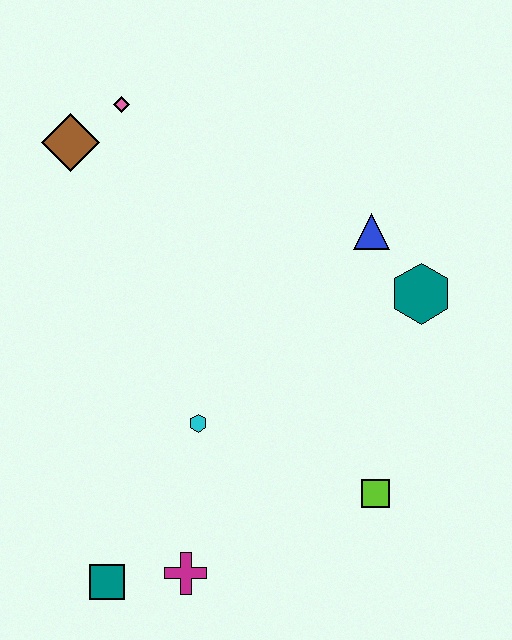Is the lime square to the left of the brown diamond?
No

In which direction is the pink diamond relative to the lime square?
The pink diamond is above the lime square.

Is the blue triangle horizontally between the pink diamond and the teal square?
No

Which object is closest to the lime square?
The cyan hexagon is closest to the lime square.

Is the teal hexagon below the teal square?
No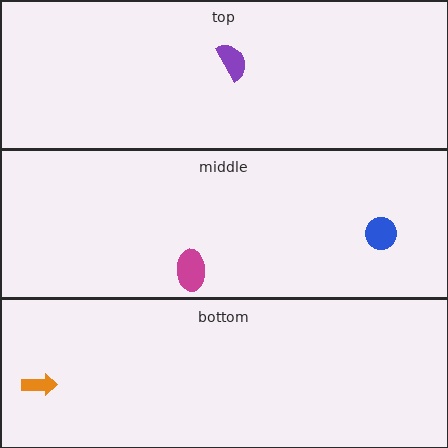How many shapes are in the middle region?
2.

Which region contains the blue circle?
The middle region.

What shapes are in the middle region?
The blue circle, the magenta ellipse.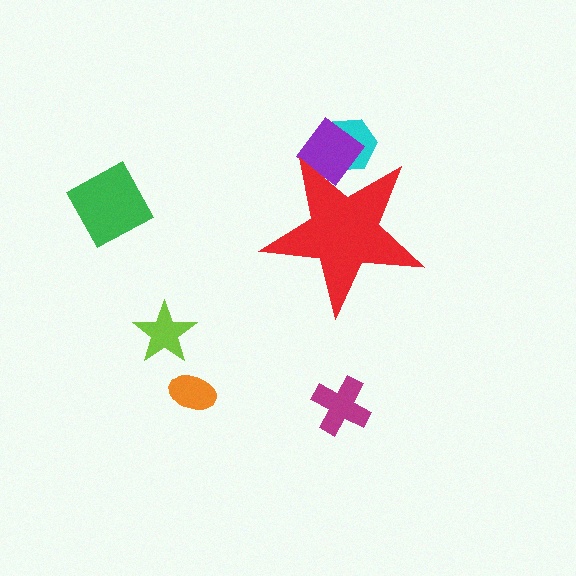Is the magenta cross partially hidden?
No, the magenta cross is fully visible.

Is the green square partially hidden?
No, the green square is fully visible.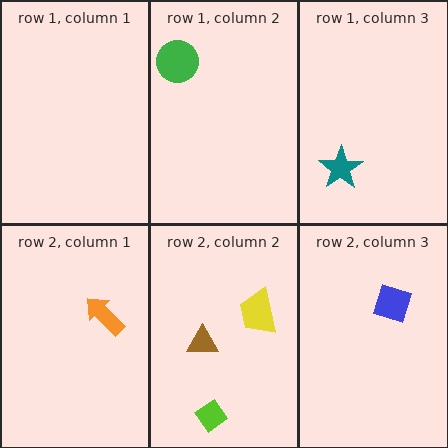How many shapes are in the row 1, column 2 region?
1.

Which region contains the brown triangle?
The row 2, column 2 region.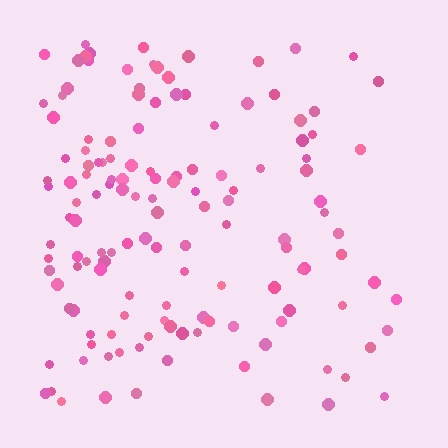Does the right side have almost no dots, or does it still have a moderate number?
Still a moderate number, just noticeably fewer than the left.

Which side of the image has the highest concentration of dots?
The left.